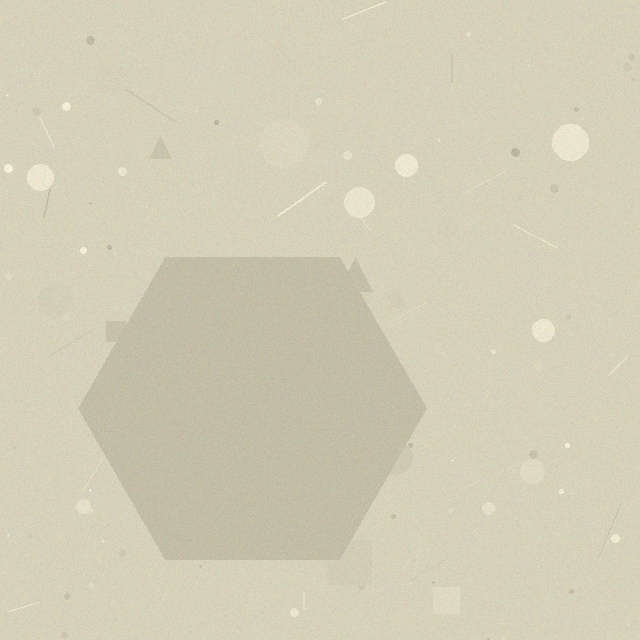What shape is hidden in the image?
A hexagon is hidden in the image.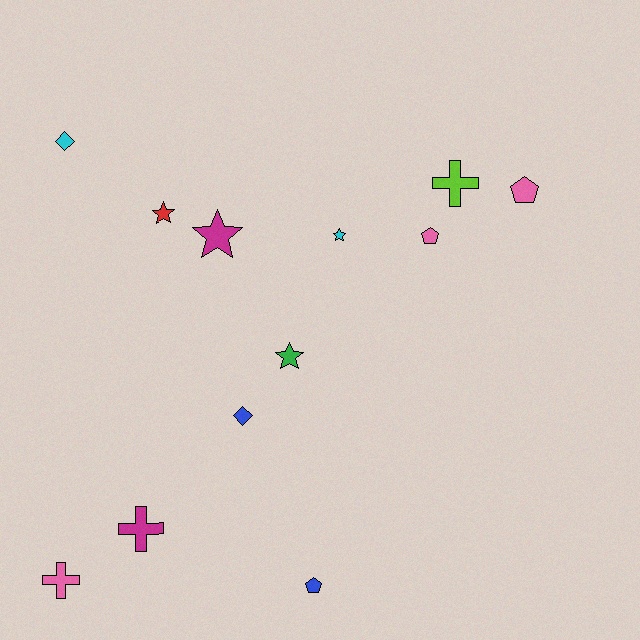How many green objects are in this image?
There is 1 green object.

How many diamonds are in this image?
There are 2 diamonds.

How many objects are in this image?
There are 12 objects.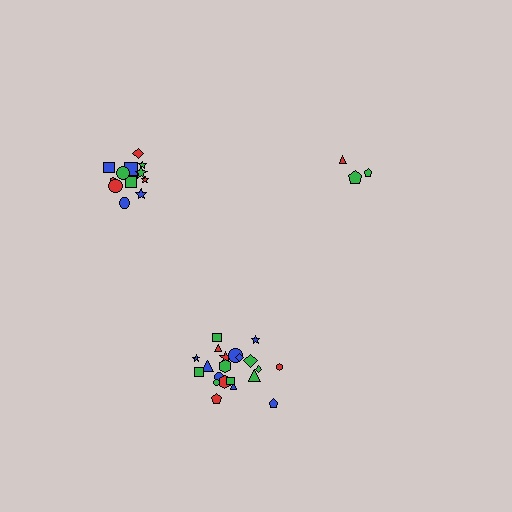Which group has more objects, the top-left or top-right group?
The top-left group.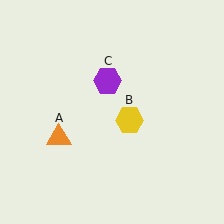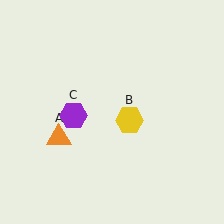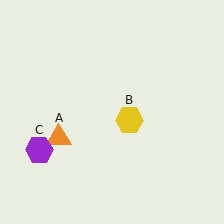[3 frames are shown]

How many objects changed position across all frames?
1 object changed position: purple hexagon (object C).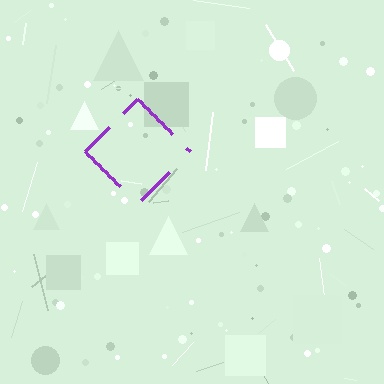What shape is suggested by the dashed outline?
The dashed outline suggests a diamond.